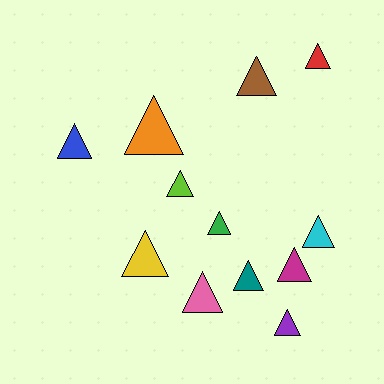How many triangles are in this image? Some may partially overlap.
There are 12 triangles.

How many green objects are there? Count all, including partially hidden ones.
There is 1 green object.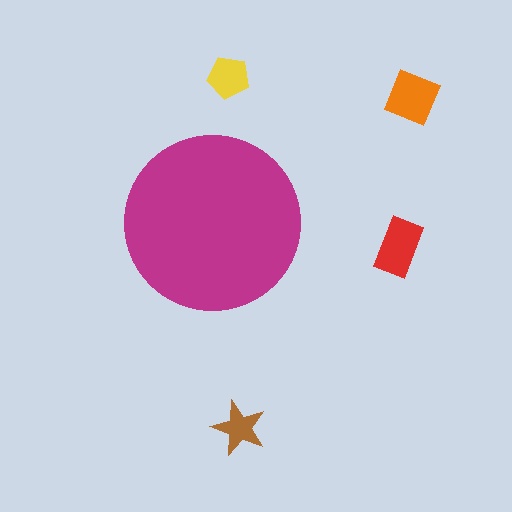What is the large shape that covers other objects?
A magenta circle.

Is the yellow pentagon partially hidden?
No, the yellow pentagon is fully visible.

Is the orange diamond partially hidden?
No, the orange diamond is fully visible.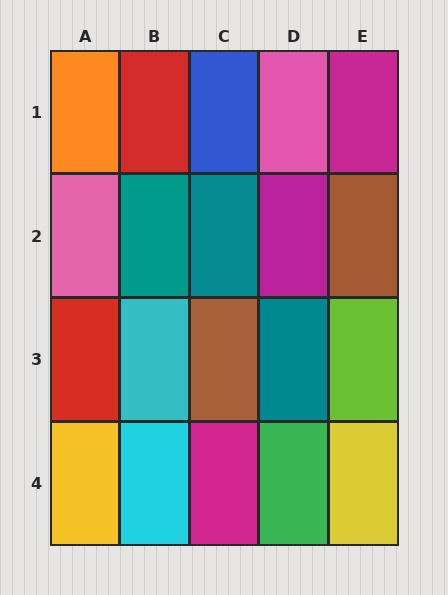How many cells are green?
1 cell is green.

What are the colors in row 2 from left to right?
Pink, teal, teal, magenta, brown.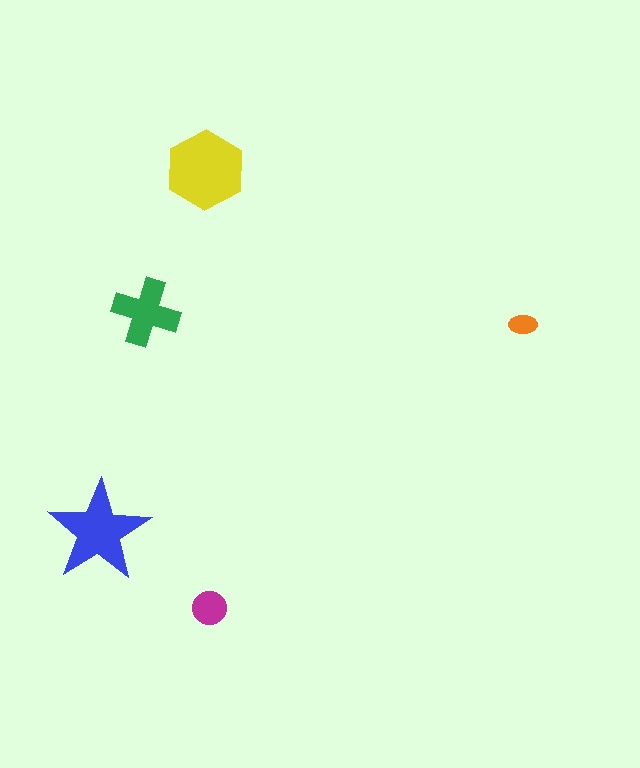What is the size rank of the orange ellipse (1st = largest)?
5th.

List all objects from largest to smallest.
The yellow hexagon, the blue star, the green cross, the magenta circle, the orange ellipse.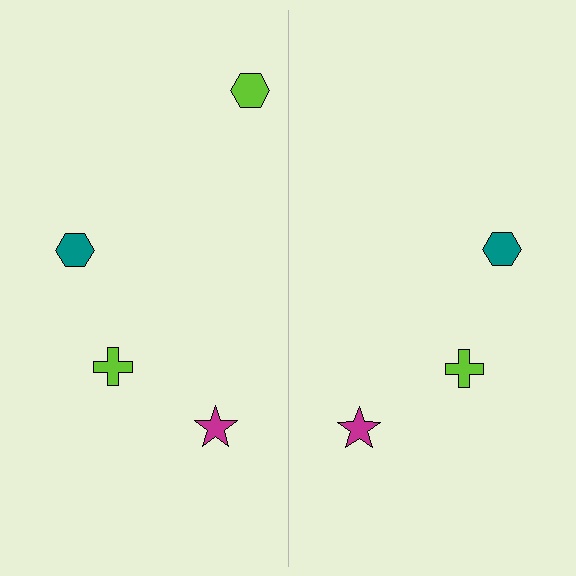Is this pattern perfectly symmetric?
No, the pattern is not perfectly symmetric. A lime hexagon is missing from the right side.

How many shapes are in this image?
There are 7 shapes in this image.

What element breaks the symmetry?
A lime hexagon is missing from the right side.